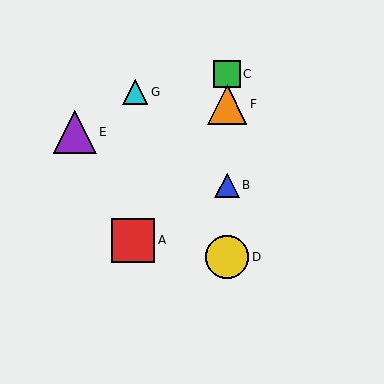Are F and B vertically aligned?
Yes, both are at x≈227.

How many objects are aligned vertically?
4 objects (B, C, D, F) are aligned vertically.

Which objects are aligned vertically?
Objects B, C, D, F are aligned vertically.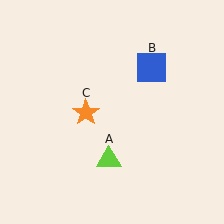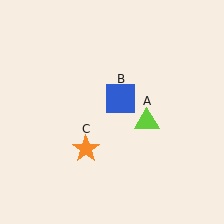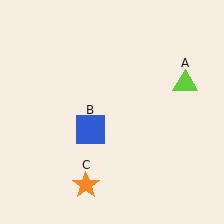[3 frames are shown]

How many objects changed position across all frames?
3 objects changed position: lime triangle (object A), blue square (object B), orange star (object C).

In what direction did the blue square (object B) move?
The blue square (object B) moved down and to the left.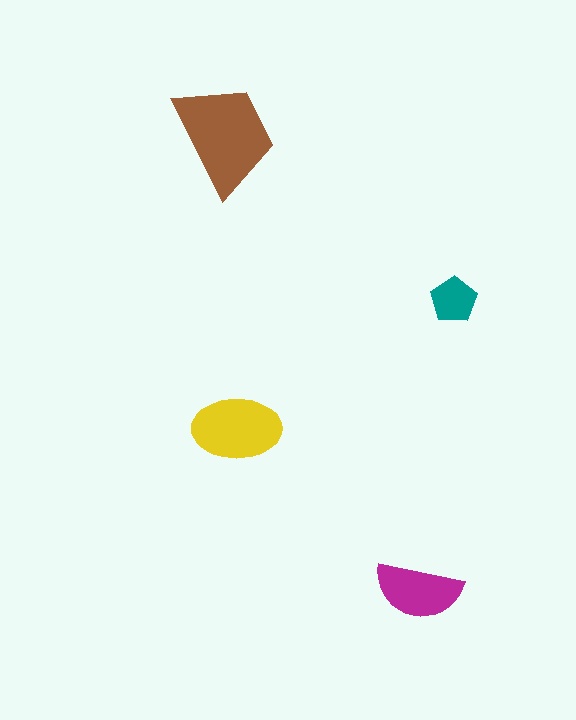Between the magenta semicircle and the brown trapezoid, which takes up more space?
The brown trapezoid.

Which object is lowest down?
The magenta semicircle is bottommost.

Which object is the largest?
The brown trapezoid.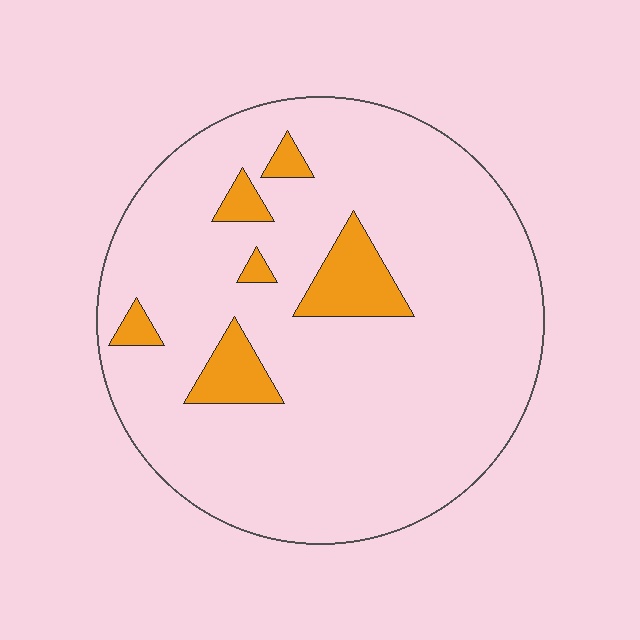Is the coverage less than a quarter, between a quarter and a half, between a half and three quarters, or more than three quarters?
Less than a quarter.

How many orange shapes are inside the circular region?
6.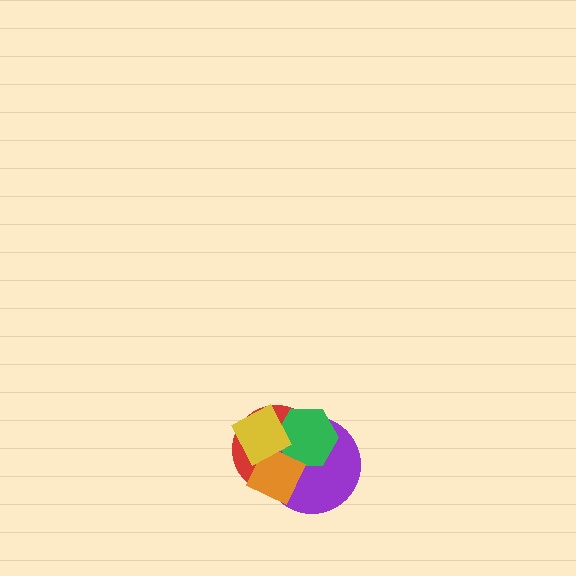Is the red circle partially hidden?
Yes, it is partially covered by another shape.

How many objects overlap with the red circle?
4 objects overlap with the red circle.